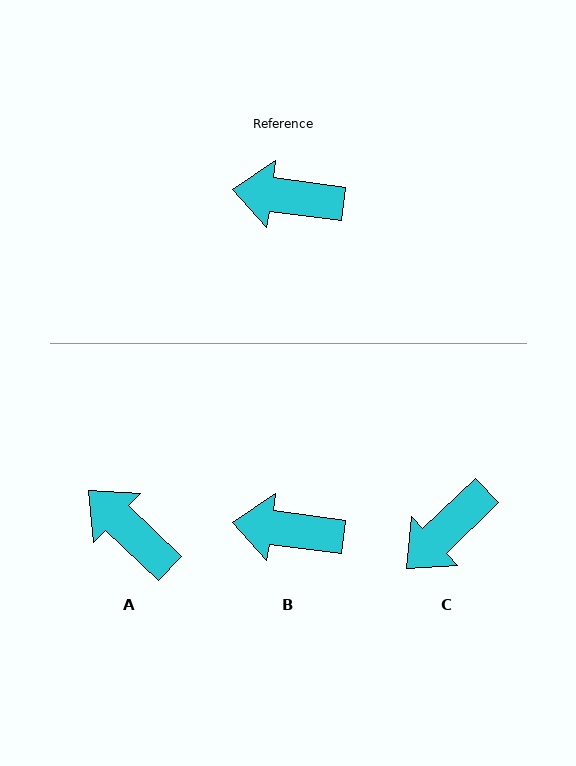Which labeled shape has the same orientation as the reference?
B.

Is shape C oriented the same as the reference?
No, it is off by about 51 degrees.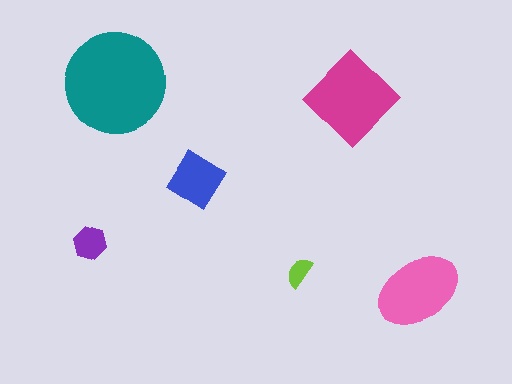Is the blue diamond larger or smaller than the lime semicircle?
Larger.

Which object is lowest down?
The pink ellipse is bottommost.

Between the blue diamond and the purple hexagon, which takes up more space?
The blue diamond.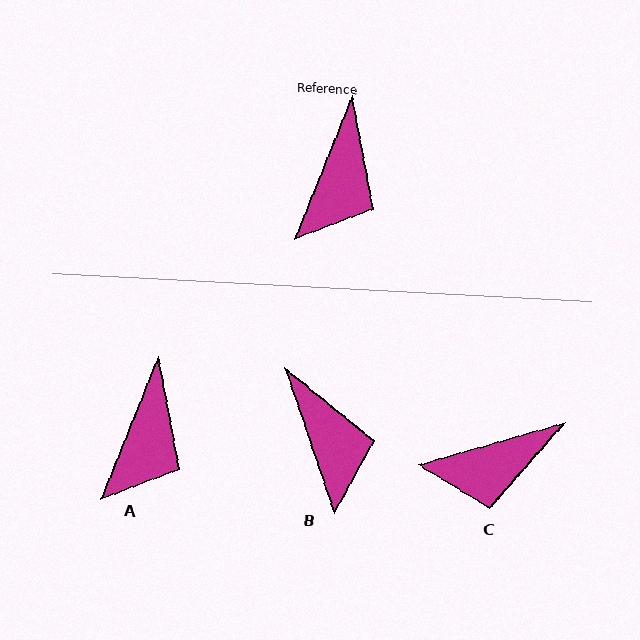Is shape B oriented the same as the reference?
No, it is off by about 40 degrees.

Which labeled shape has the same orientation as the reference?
A.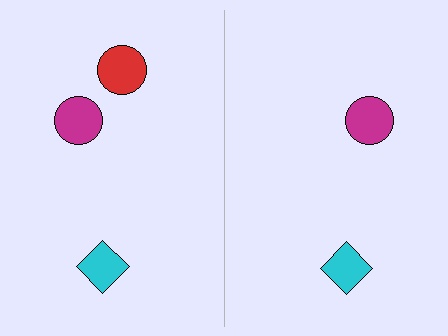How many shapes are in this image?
There are 5 shapes in this image.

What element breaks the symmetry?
A red circle is missing from the right side.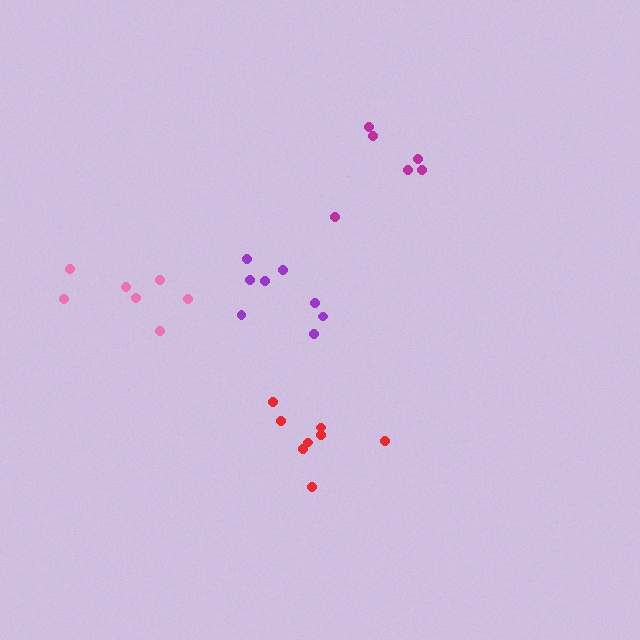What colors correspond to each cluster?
The clusters are colored: red, magenta, pink, purple.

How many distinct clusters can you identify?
There are 4 distinct clusters.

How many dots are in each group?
Group 1: 8 dots, Group 2: 6 dots, Group 3: 7 dots, Group 4: 8 dots (29 total).